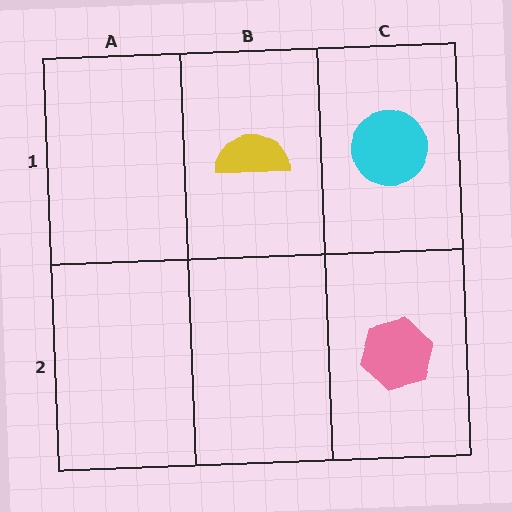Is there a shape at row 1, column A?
No, that cell is empty.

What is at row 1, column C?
A cyan circle.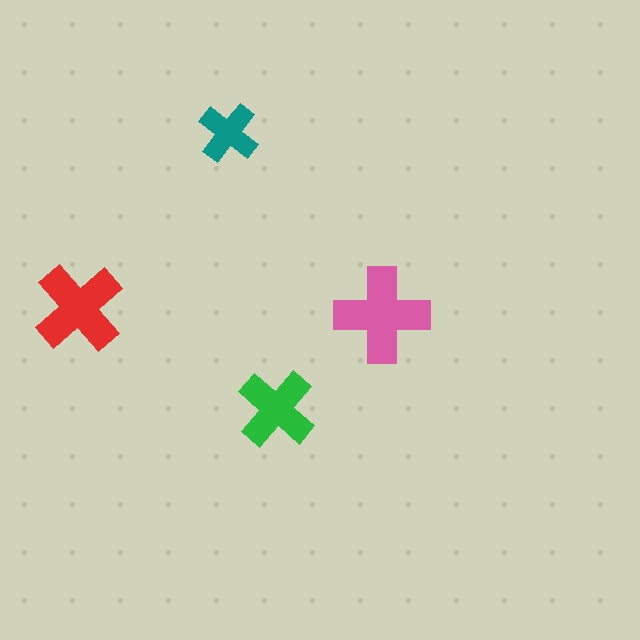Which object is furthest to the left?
The red cross is leftmost.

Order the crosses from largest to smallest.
the pink one, the red one, the green one, the teal one.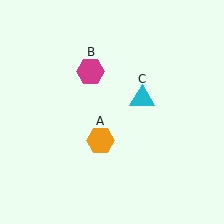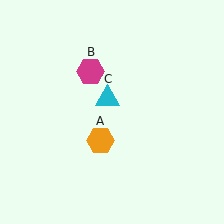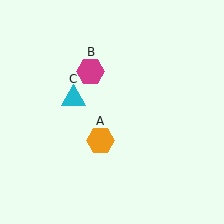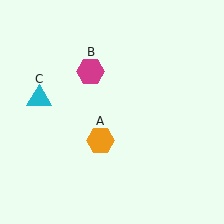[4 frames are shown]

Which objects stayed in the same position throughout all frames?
Orange hexagon (object A) and magenta hexagon (object B) remained stationary.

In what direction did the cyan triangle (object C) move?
The cyan triangle (object C) moved left.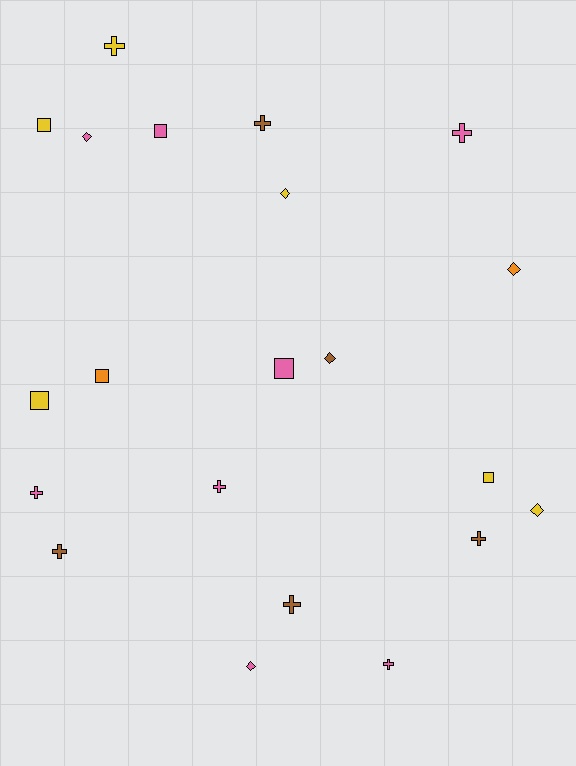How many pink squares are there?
There are 2 pink squares.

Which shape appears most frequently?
Cross, with 9 objects.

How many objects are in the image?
There are 21 objects.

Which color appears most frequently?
Pink, with 8 objects.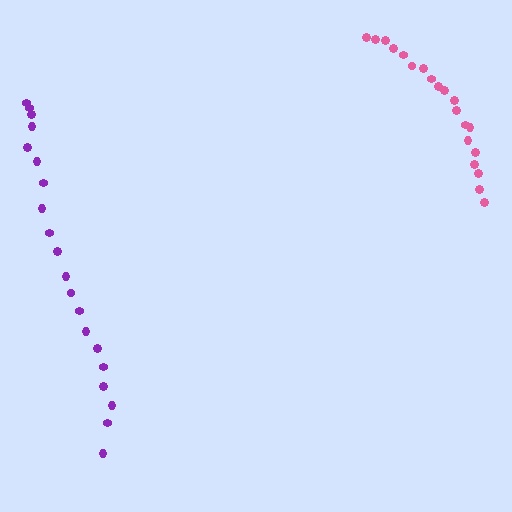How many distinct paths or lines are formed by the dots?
There are 2 distinct paths.